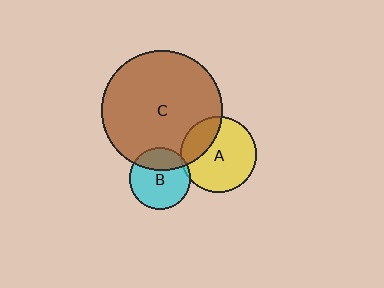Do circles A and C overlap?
Yes.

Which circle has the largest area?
Circle C (brown).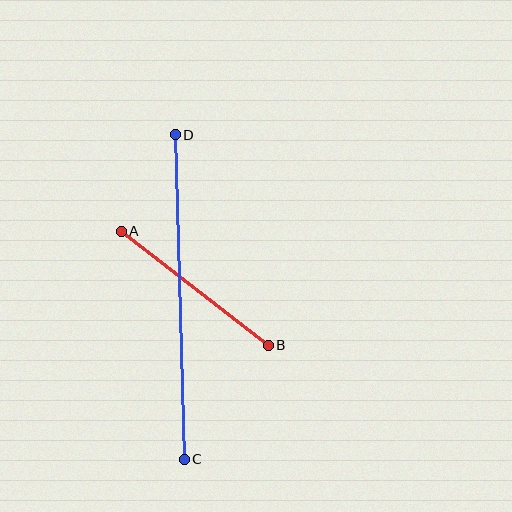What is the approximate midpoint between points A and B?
The midpoint is at approximately (195, 288) pixels.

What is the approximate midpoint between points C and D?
The midpoint is at approximately (180, 297) pixels.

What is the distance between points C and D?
The distance is approximately 324 pixels.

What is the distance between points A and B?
The distance is approximately 186 pixels.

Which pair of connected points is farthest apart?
Points C and D are farthest apart.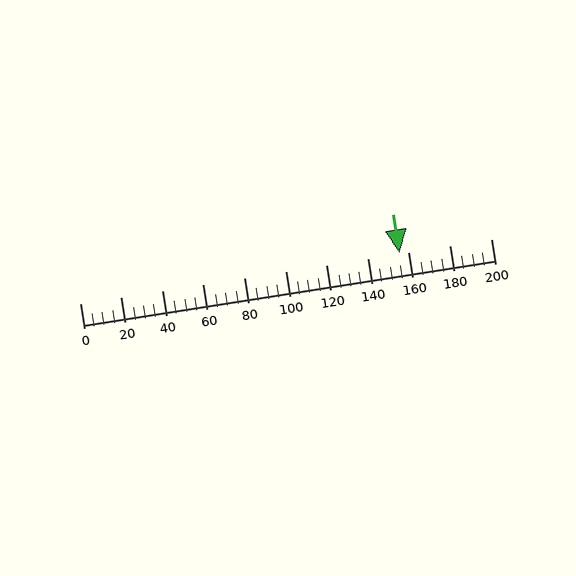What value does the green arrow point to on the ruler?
The green arrow points to approximately 156.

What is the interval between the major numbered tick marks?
The major tick marks are spaced 20 units apart.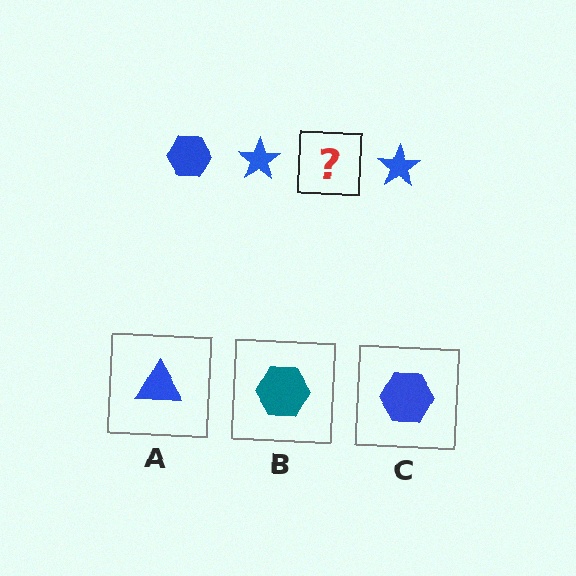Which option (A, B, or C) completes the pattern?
C.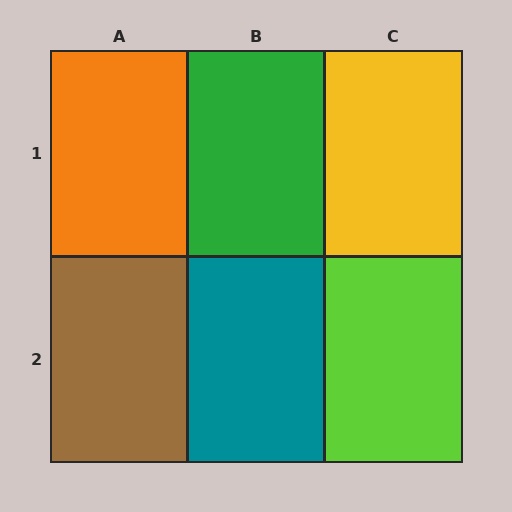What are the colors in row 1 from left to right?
Orange, green, yellow.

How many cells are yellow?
1 cell is yellow.